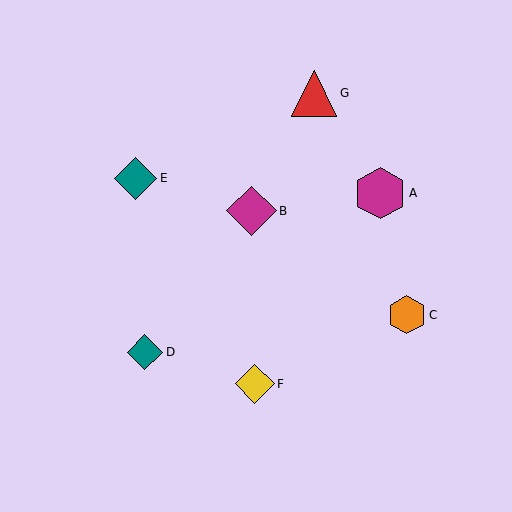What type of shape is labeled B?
Shape B is a magenta diamond.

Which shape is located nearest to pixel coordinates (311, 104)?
The red triangle (labeled G) at (314, 93) is nearest to that location.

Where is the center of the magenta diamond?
The center of the magenta diamond is at (252, 211).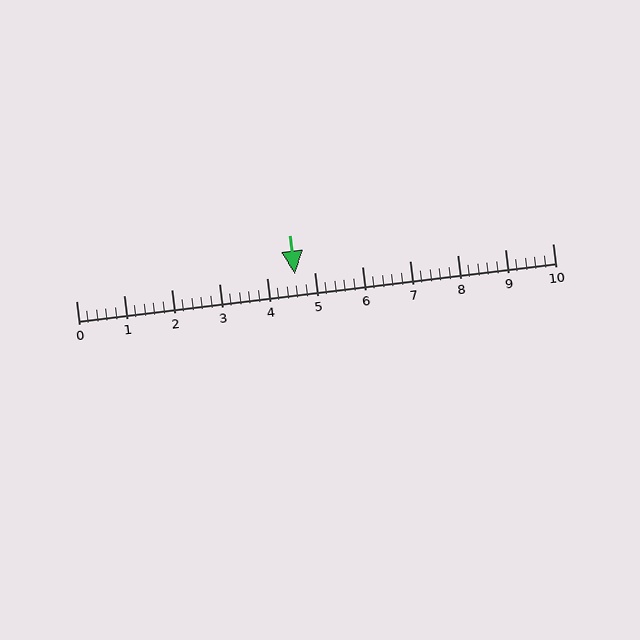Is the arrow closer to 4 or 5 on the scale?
The arrow is closer to 5.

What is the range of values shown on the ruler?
The ruler shows values from 0 to 10.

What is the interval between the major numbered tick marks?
The major tick marks are spaced 1 units apart.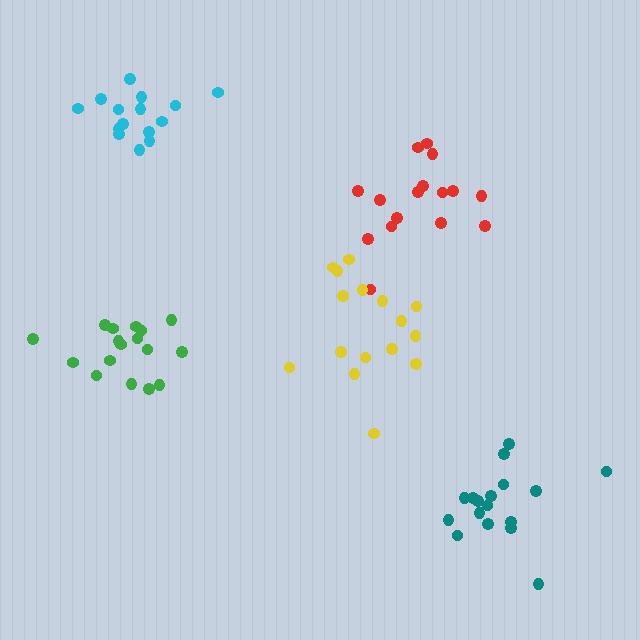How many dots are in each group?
Group 1: 17 dots, Group 2: 16 dots, Group 3: 16 dots, Group 4: 17 dots, Group 5: 15 dots (81 total).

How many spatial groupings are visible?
There are 5 spatial groupings.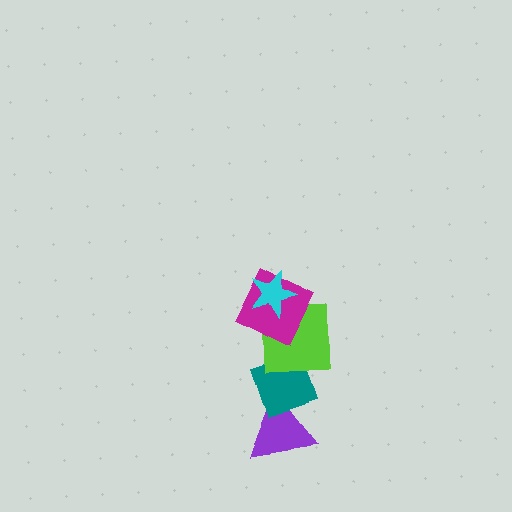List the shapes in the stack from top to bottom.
From top to bottom: the cyan star, the magenta square, the lime square, the teal diamond, the purple triangle.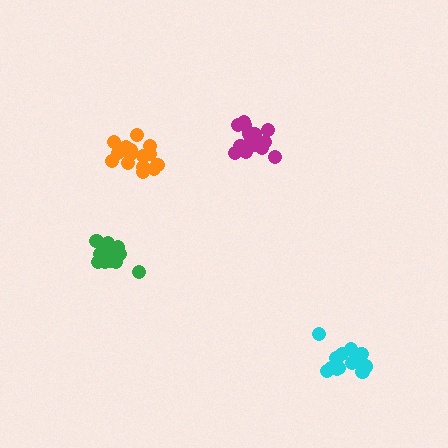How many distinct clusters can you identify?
There are 4 distinct clusters.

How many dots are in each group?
Group 1: 14 dots, Group 2: 20 dots, Group 3: 17 dots, Group 4: 14 dots (65 total).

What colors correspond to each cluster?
The clusters are colored: green, magenta, orange, cyan.